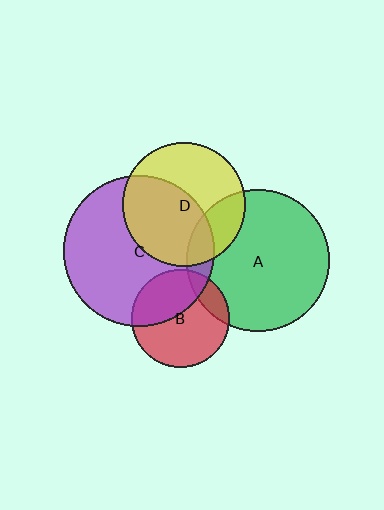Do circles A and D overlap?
Yes.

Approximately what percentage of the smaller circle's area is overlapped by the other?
Approximately 20%.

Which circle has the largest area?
Circle C (purple).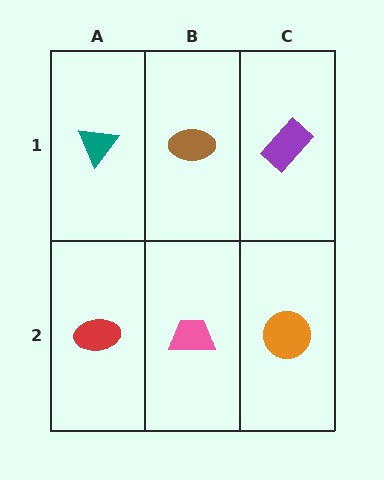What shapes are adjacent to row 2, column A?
A teal triangle (row 1, column A), a pink trapezoid (row 2, column B).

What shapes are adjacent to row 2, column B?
A brown ellipse (row 1, column B), a red ellipse (row 2, column A), an orange circle (row 2, column C).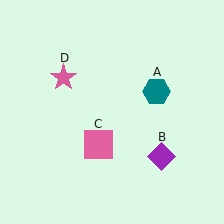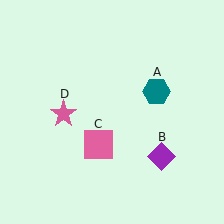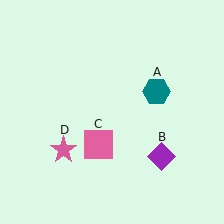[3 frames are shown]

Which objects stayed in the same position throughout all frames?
Teal hexagon (object A) and purple diamond (object B) and pink square (object C) remained stationary.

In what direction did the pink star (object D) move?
The pink star (object D) moved down.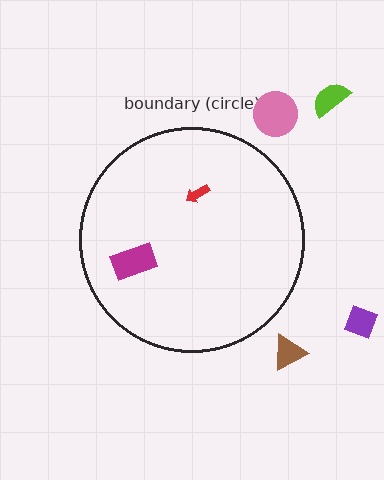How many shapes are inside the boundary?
2 inside, 4 outside.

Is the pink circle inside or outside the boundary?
Outside.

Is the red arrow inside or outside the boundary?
Inside.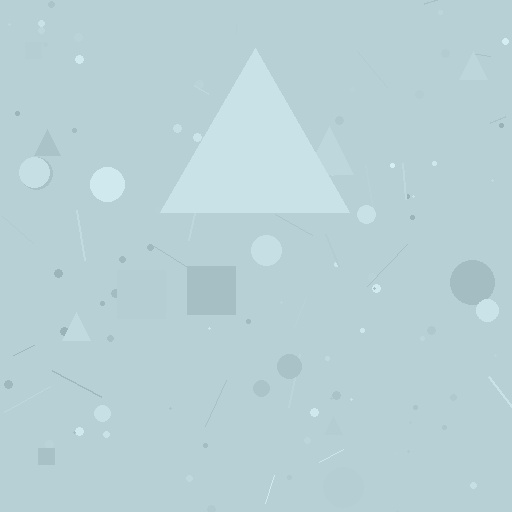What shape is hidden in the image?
A triangle is hidden in the image.